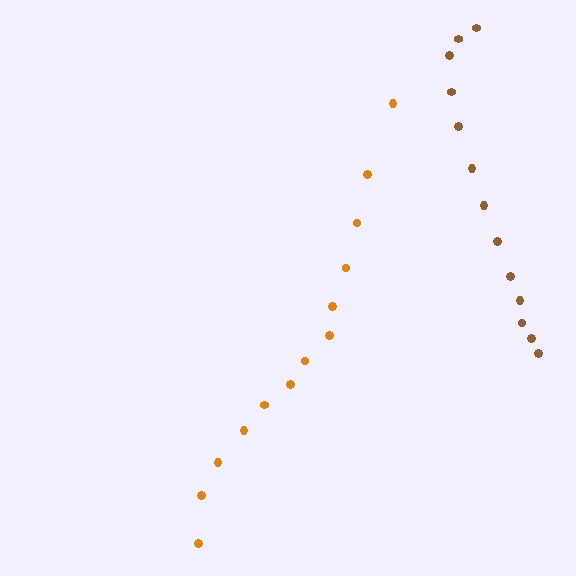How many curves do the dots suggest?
There are 2 distinct paths.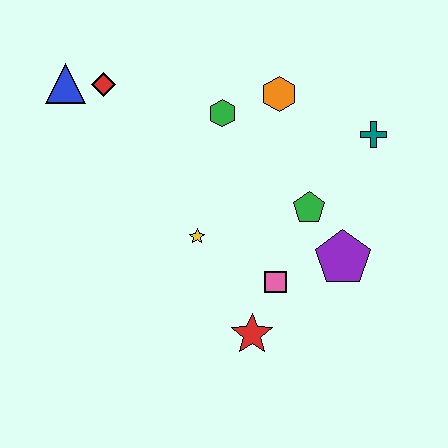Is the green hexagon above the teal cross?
Yes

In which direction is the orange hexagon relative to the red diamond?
The orange hexagon is to the right of the red diamond.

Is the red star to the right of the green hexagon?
Yes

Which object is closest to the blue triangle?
The red diamond is closest to the blue triangle.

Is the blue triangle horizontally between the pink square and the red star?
No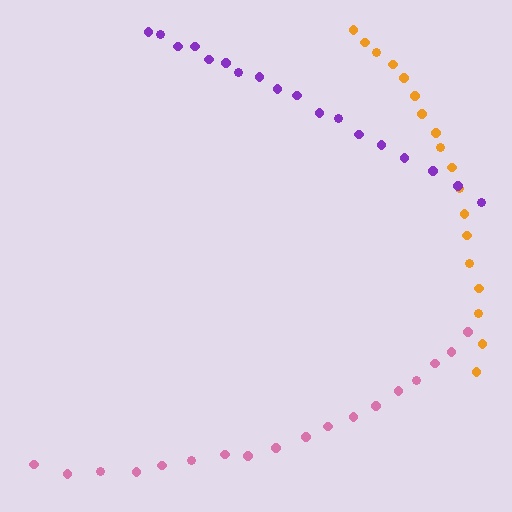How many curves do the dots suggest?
There are 3 distinct paths.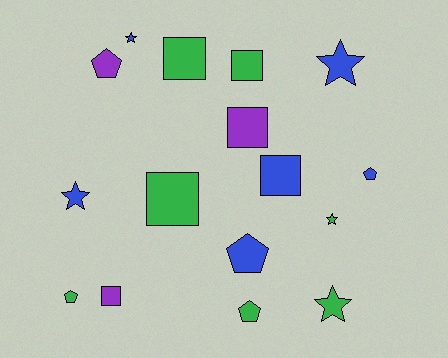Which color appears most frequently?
Green, with 7 objects.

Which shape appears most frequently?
Square, with 6 objects.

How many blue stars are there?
There are 3 blue stars.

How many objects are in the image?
There are 16 objects.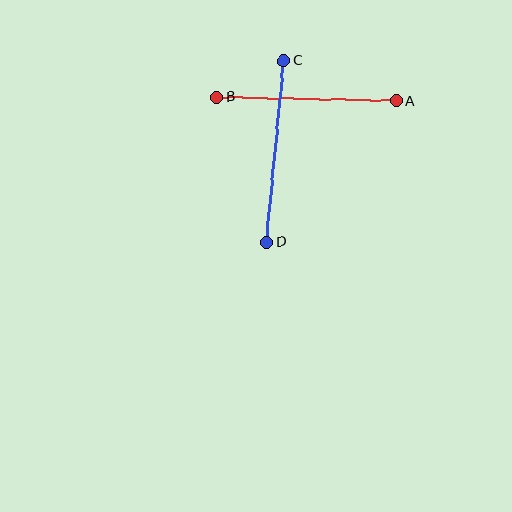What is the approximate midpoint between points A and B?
The midpoint is at approximately (306, 99) pixels.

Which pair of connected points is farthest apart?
Points C and D are farthest apart.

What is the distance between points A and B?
The distance is approximately 180 pixels.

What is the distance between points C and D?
The distance is approximately 182 pixels.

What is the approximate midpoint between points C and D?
The midpoint is at approximately (275, 151) pixels.